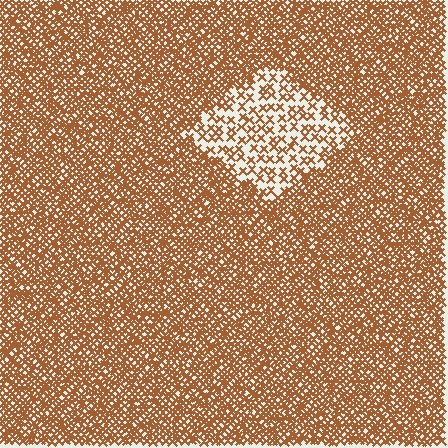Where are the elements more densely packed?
The elements are more densely packed outside the diamond boundary.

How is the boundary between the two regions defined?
The boundary is defined by a change in element density (approximately 2.7x ratio). All elements are the same color, size, and shape.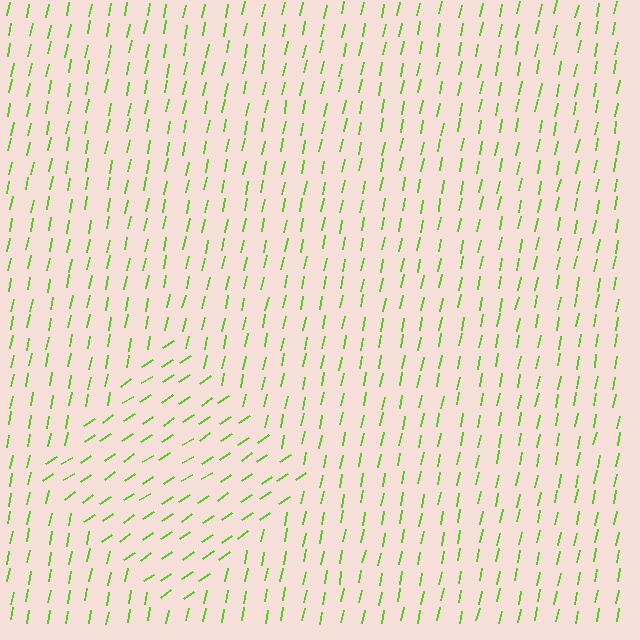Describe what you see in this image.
The image is filled with small lime line segments. A diamond region in the image has lines oriented differently from the surrounding lines, creating a visible texture boundary.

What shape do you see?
I see a diamond.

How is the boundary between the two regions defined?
The boundary is defined purely by a change in line orientation (approximately 45 degrees difference). All lines are the same color and thickness.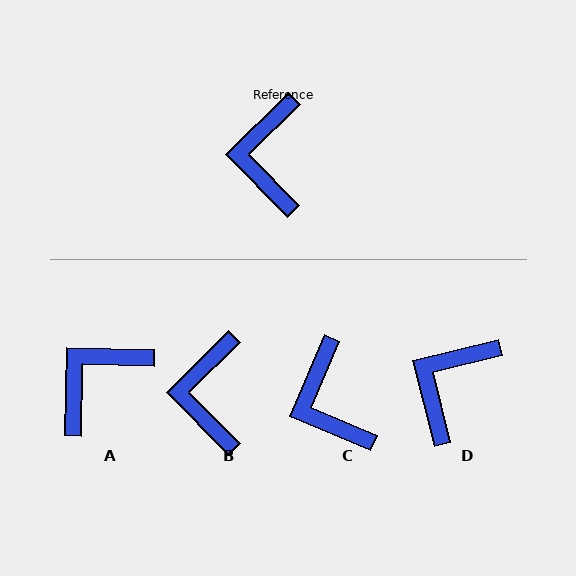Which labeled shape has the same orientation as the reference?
B.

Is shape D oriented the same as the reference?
No, it is off by about 31 degrees.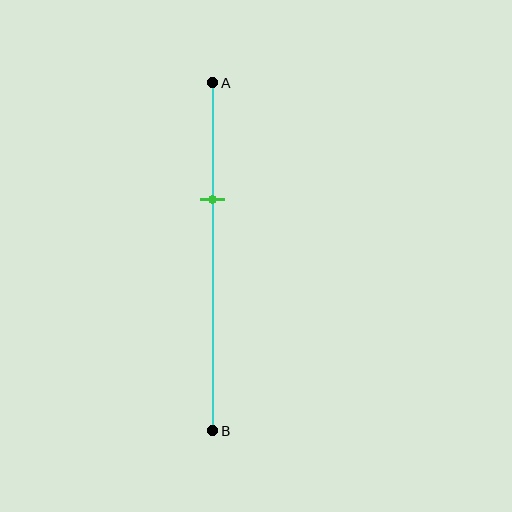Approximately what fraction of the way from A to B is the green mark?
The green mark is approximately 35% of the way from A to B.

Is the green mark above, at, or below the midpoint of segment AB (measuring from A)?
The green mark is above the midpoint of segment AB.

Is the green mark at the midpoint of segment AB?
No, the mark is at about 35% from A, not at the 50% midpoint.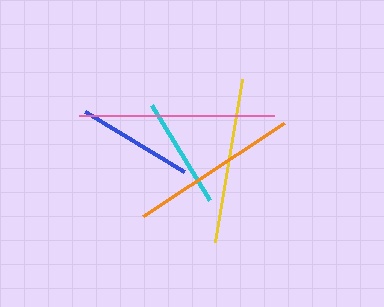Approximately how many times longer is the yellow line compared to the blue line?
The yellow line is approximately 1.4 times the length of the blue line.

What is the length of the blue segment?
The blue segment is approximately 116 pixels long.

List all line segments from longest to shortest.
From longest to shortest: pink, orange, yellow, blue, cyan.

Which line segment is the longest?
The pink line is the longest at approximately 195 pixels.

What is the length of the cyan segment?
The cyan segment is approximately 112 pixels long.